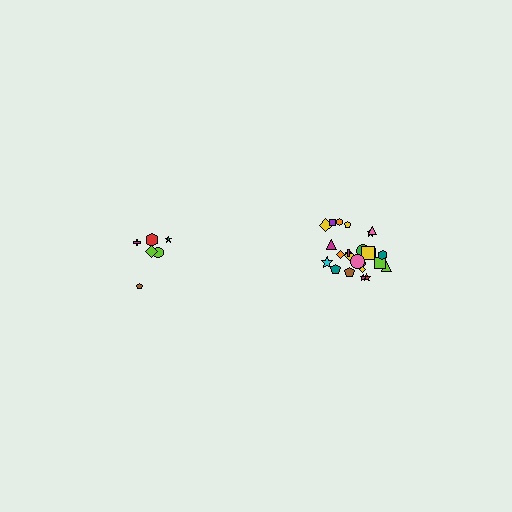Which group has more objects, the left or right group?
The right group.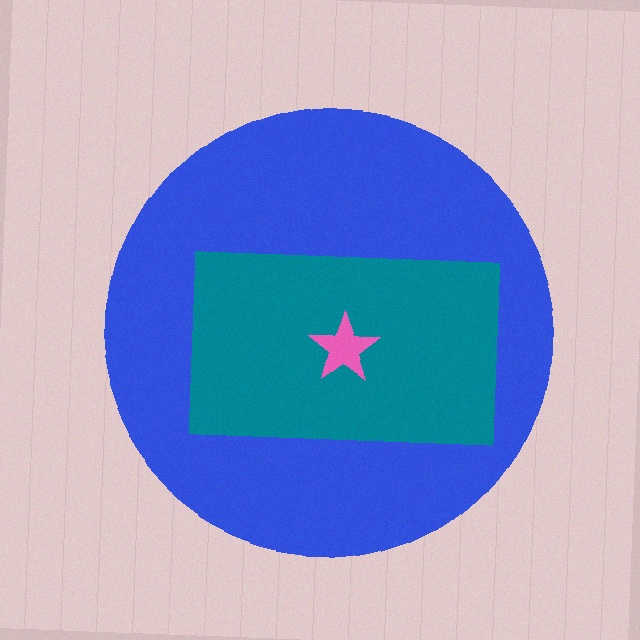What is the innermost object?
The pink star.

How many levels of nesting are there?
3.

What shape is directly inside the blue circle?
The teal rectangle.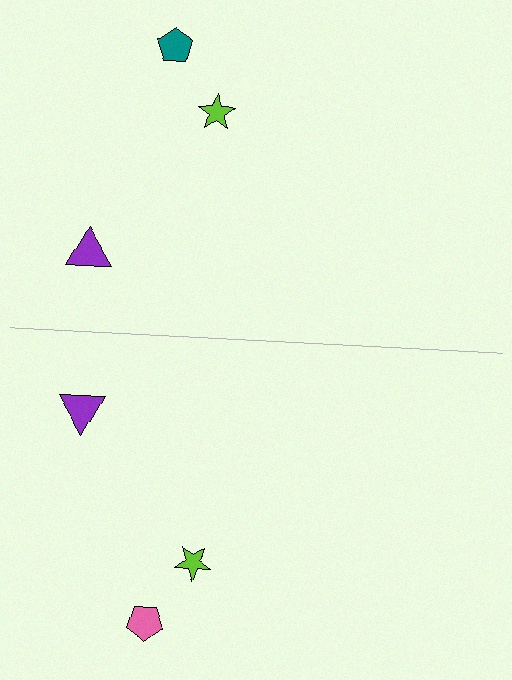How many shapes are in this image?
There are 6 shapes in this image.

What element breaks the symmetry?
The pink pentagon on the bottom side breaks the symmetry — its mirror counterpart is teal.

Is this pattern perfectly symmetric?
No, the pattern is not perfectly symmetric. The pink pentagon on the bottom side breaks the symmetry — its mirror counterpart is teal.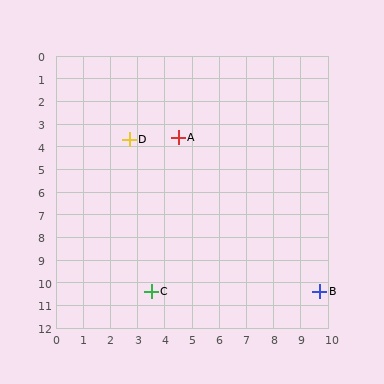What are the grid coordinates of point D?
Point D is at approximately (2.7, 3.7).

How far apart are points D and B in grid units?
Points D and B are about 9.7 grid units apart.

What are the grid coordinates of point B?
Point B is at approximately (9.7, 10.4).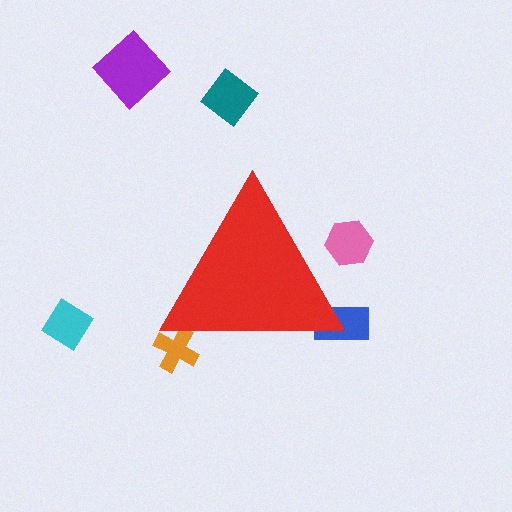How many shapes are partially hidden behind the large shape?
3 shapes are partially hidden.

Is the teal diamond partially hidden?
No, the teal diamond is fully visible.